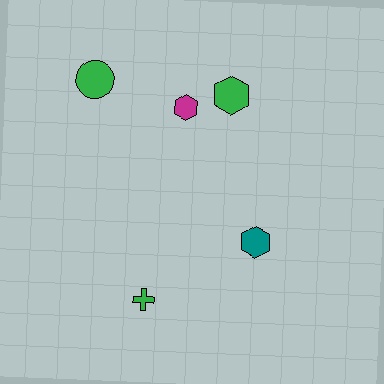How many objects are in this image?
There are 5 objects.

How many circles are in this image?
There is 1 circle.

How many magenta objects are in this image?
There is 1 magenta object.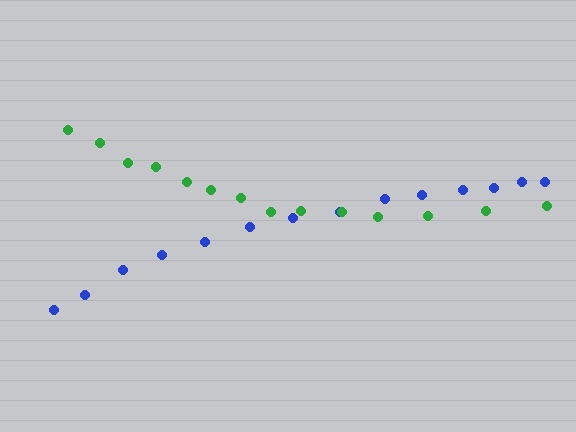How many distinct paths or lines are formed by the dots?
There are 2 distinct paths.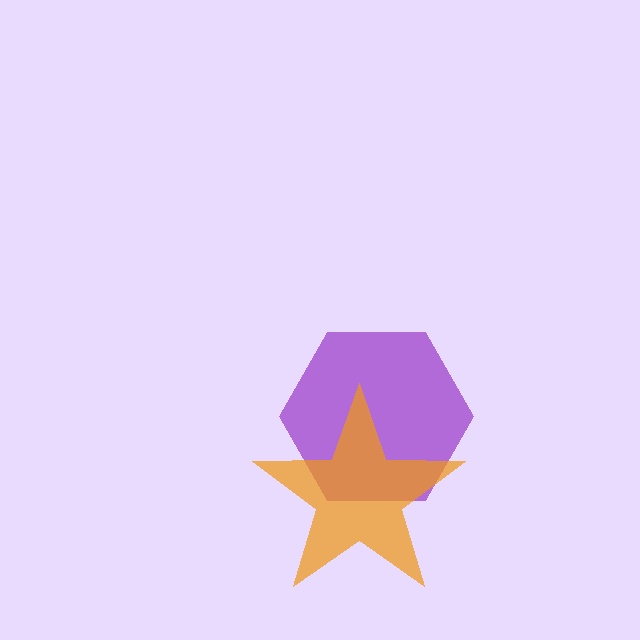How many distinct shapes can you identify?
There are 2 distinct shapes: a purple hexagon, an orange star.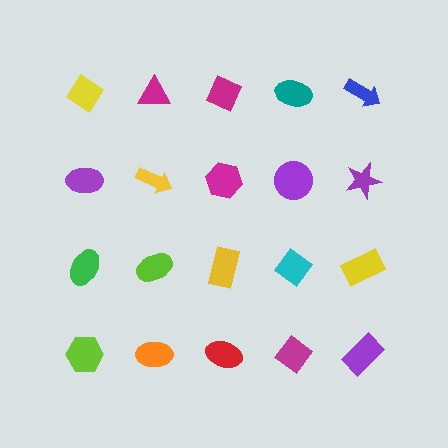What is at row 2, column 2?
A yellow arrow.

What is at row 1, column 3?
A magenta diamond.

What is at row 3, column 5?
A yellow rectangle.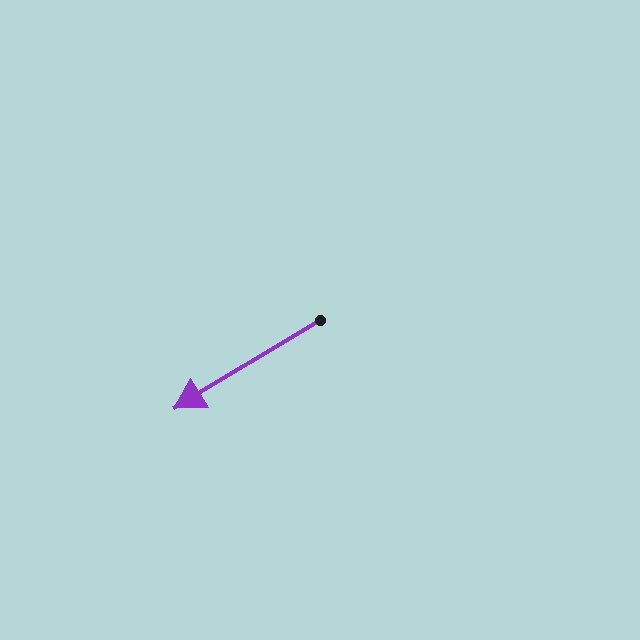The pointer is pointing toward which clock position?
Roughly 8 o'clock.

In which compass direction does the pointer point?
Southwest.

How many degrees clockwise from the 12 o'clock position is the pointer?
Approximately 239 degrees.